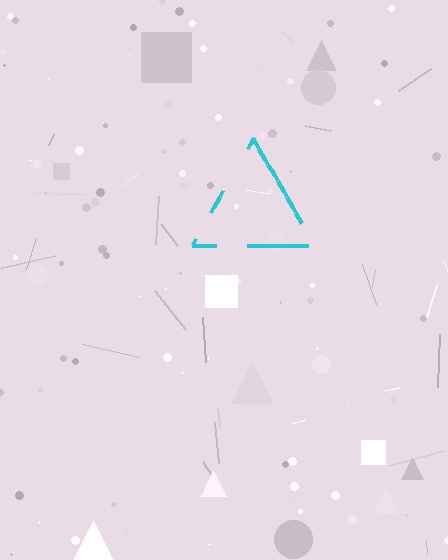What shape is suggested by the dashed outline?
The dashed outline suggests a triangle.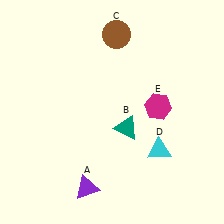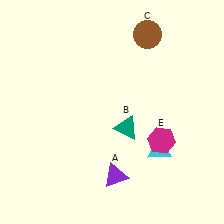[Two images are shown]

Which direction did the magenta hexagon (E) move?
The magenta hexagon (E) moved down.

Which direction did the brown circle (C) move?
The brown circle (C) moved right.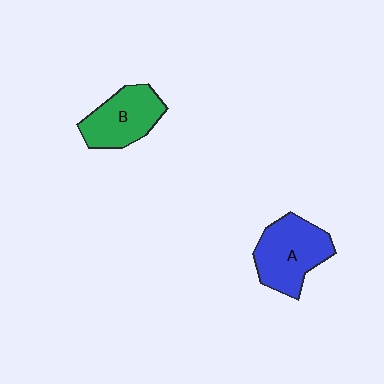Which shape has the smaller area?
Shape B (green).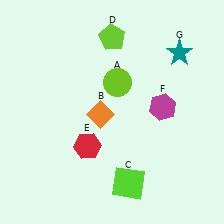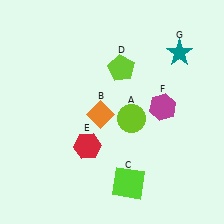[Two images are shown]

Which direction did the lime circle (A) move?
The lime circle (A) moved down.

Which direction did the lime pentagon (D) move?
The lime pentagon (D) moved down.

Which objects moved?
The objects that moved are: the lime circle (A), the lime pentagon (D).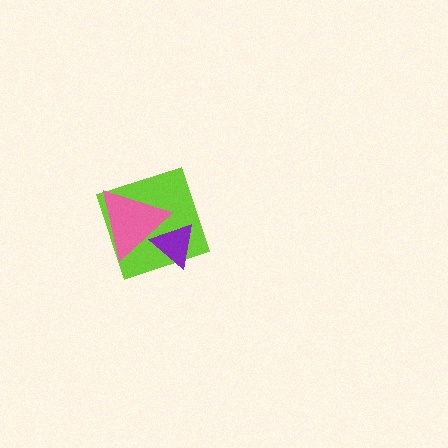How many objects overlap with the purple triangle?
2 objects overlap with the purple triangle.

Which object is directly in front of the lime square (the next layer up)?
The purple triangle is directly in front of the lime square.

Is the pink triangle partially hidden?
No, no other shape covers it.